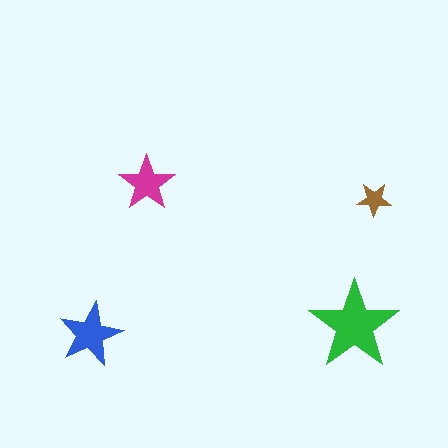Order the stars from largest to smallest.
the green one, the blue one, the magenta one, the brown one.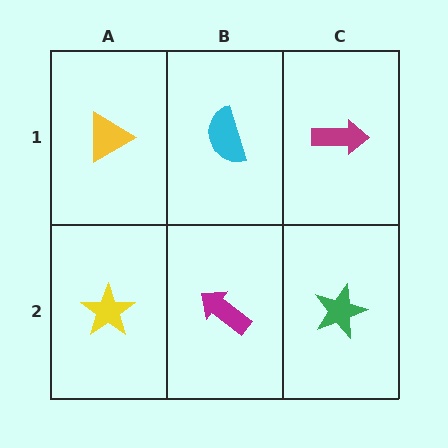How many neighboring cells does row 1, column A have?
2.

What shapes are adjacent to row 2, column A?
A yellow triangle (row 1, column A), a magenta arrow (row 2, column B).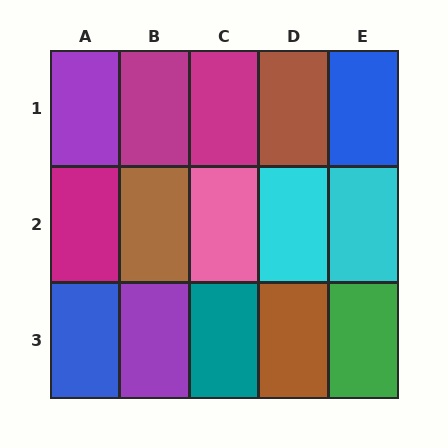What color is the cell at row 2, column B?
Brown.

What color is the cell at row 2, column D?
Cyan.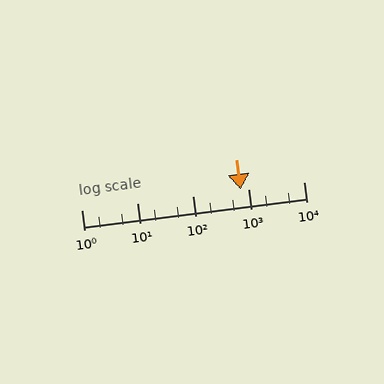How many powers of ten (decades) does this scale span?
The scale spans 4 decades, from 1 to 10000.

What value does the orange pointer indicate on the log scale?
The pointer indicates approximately 730.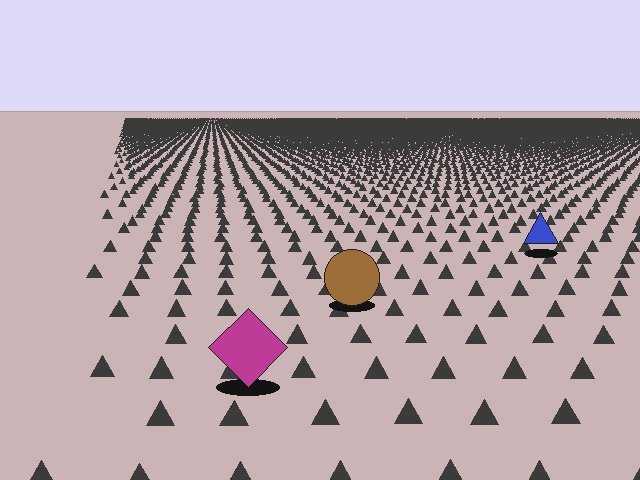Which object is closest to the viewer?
The magenta diamond is closest. The texture marks near it are larger and more spread out.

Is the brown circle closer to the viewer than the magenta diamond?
No. The magenta diamond is closer — you can tell from the texture gradient: the ground texture is coarser near it.